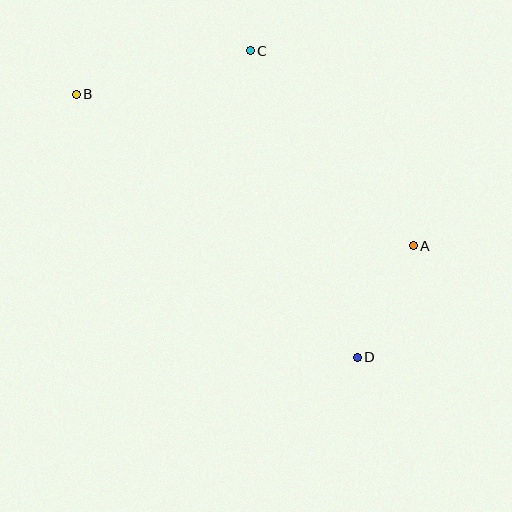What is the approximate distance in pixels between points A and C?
The distance between A and C is approximately 254 pixels.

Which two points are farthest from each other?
Points B and D are farthest from each other.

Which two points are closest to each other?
Points A and D are closest to each other.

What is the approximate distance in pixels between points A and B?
The distance between A and B is approximately 369 pixels.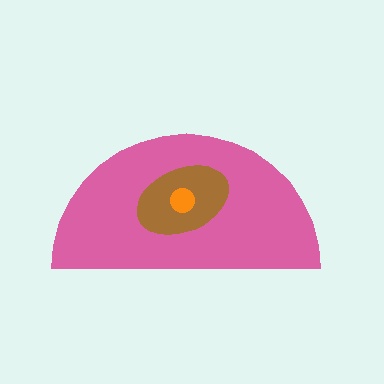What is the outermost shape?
The pink semicircle.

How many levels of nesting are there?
3.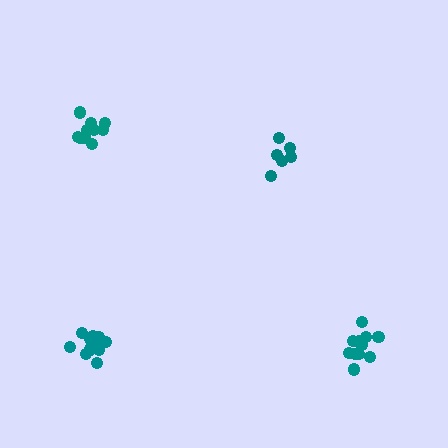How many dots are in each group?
Group 1: 6 dots, Group 2: 12 dots, Group 3: 11 dots, Group 4: 11 dots (40 total).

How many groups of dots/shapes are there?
There are 4 groups.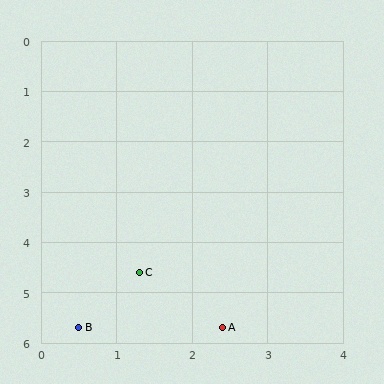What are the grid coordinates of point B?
Point B is at approximately (0.5, 5.7).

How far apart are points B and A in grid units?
Points B and A are about 1.9 grid units apart.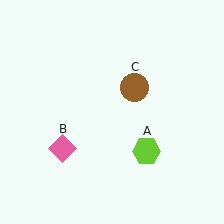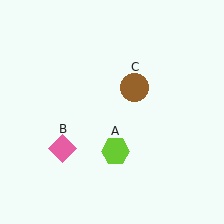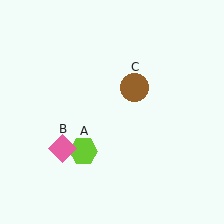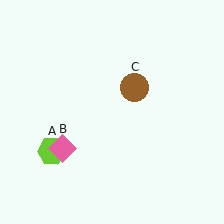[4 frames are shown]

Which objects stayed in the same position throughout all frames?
Pink diamond (object B) and brown circle (object C) remained stationary.